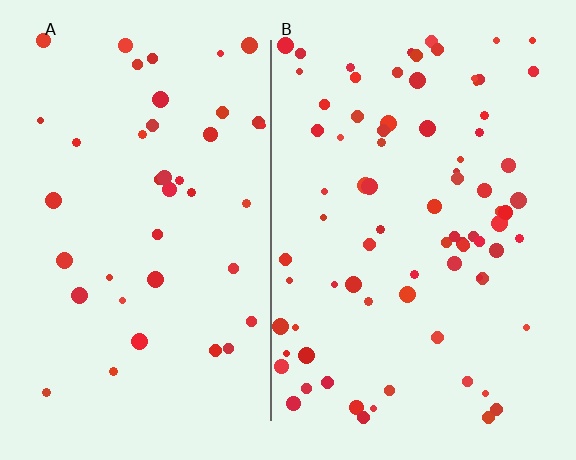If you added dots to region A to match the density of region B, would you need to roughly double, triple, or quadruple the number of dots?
Approximately double.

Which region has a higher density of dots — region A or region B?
B (the right).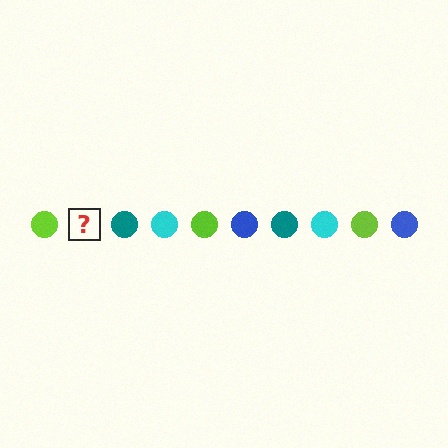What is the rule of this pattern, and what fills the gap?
The rule is that the pattern cycles through lime, blue, teal, cyan circles. The gap should be filled with a blue circle.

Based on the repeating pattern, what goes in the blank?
The blank should be a blue circle.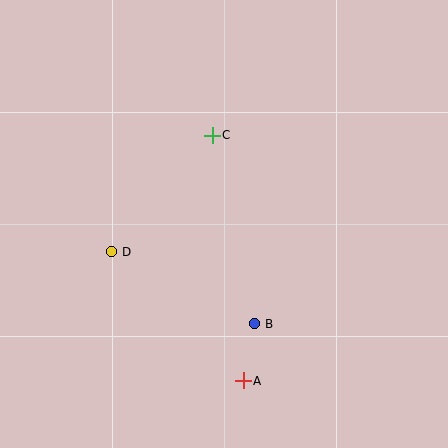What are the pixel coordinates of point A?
Point A is at (243, 381).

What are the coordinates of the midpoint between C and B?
The midpoint between C and B is at (233, 230).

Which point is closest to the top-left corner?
Point C is closest to the top-left corner.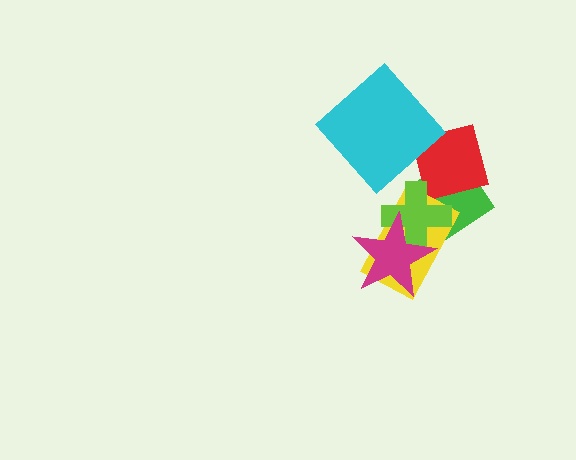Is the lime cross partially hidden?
Yes, it is partially covered by another shape.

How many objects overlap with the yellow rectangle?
3 objects overlap with the yellow rectangle.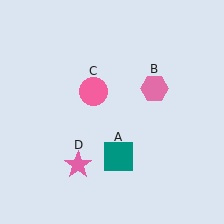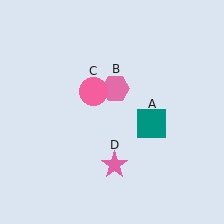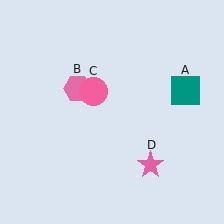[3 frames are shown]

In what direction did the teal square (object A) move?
The teal square (object A) moved up and to the right.